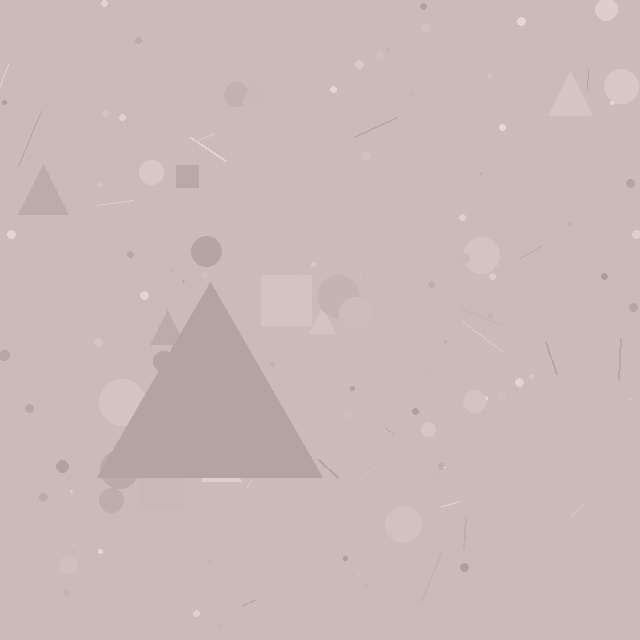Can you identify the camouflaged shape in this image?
The camouflaged shape is a triangle.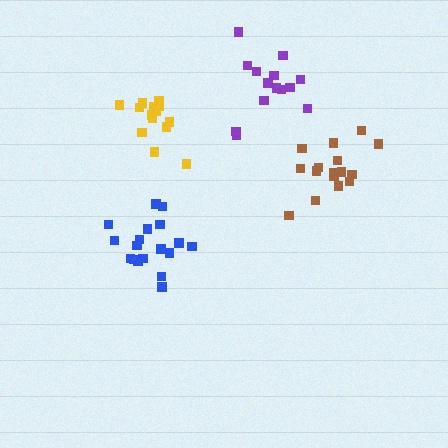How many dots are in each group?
Group 1: 18 dots, Group 2: 16 dots, Group 3: 14 dots, Group 4: 14 dots (62 total).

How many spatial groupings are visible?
There are 4 spatial groupings.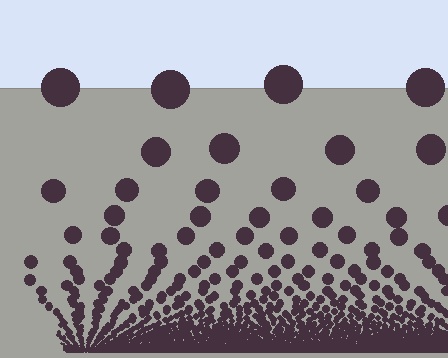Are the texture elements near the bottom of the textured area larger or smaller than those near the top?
Smaller. The gradient is inverted — elements near the bottom are smaller and denser.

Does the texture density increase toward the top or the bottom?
Density increases toward the bottom.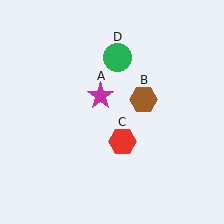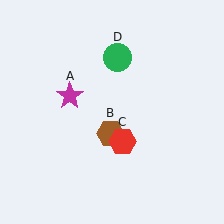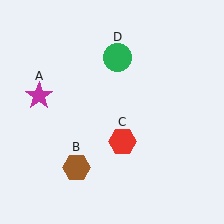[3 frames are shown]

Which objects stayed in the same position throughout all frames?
Red hexagon (object C) and green circle (object D) remained stationary.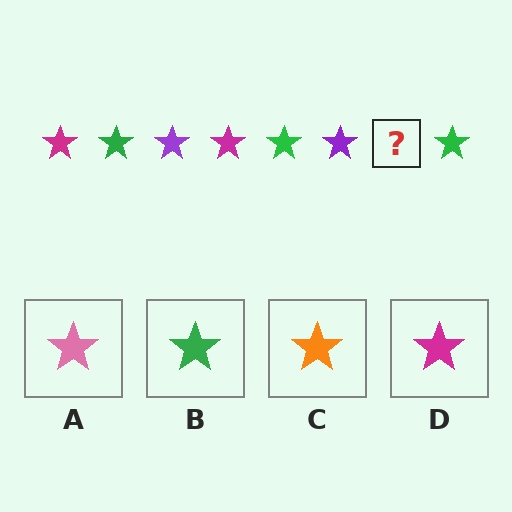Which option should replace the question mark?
Option D.